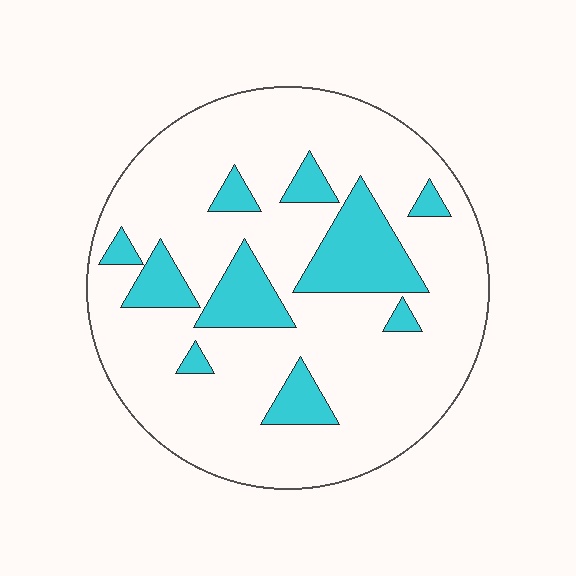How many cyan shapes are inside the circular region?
10.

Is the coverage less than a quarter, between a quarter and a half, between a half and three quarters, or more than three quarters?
Less than a quarter.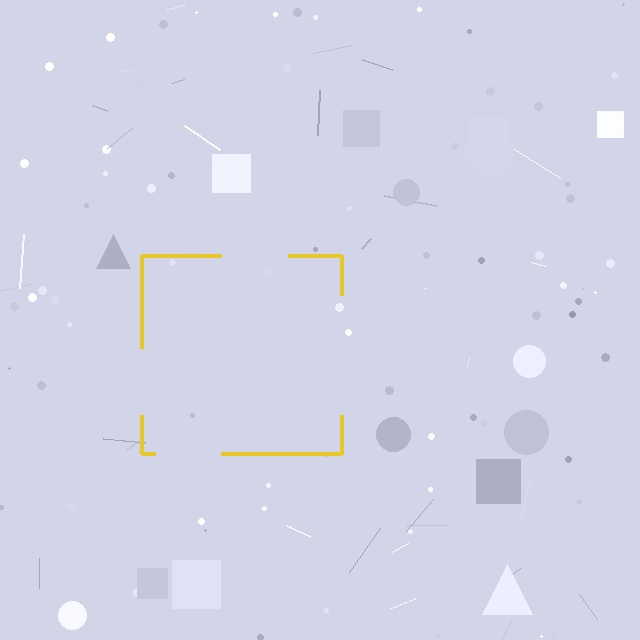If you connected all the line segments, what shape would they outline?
They would outline a square.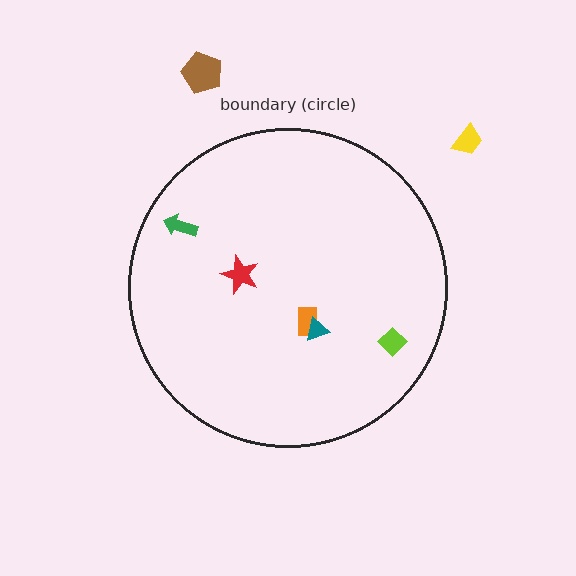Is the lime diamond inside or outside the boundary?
Inside.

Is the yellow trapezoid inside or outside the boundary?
Outside.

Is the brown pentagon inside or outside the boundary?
Outside.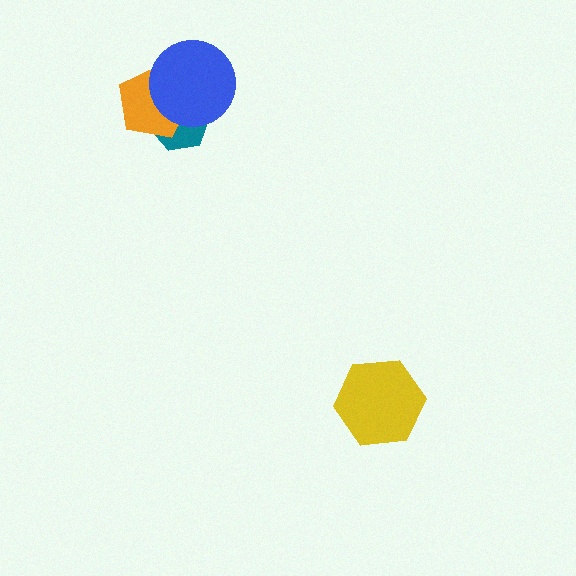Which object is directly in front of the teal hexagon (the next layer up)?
The orange pentagon is directly in front of the teal hexagon.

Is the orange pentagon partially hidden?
Yes, it is partially covered by another shape.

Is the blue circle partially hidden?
No, no other shape covers it.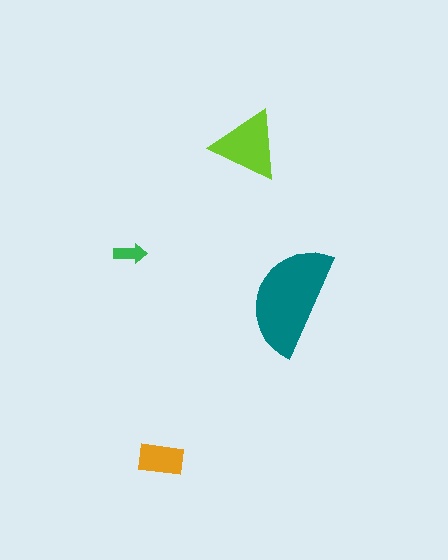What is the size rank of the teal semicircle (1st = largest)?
1st.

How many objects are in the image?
There are 4 objects in the image.